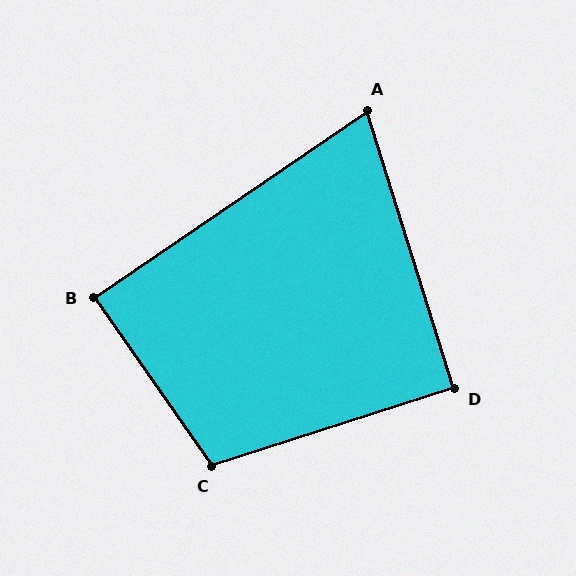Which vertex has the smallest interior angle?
A, at approximately 73 degrees.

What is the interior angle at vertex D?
Approximately 90 degrees (approximately right).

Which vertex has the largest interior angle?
C, at approximately 107 degrees.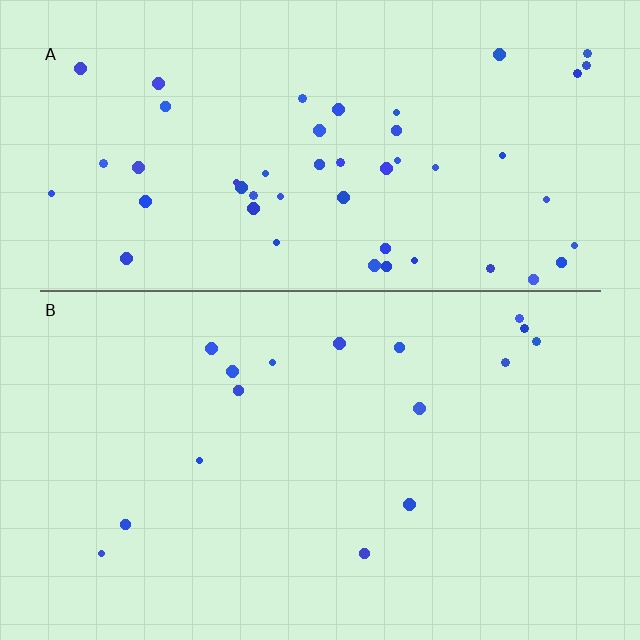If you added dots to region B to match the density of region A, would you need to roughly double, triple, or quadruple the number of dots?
Approximately triple.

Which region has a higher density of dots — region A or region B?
A (the top).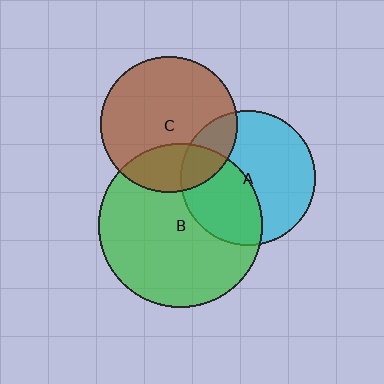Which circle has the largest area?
Circle B (green).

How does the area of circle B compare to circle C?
Approximately 1.4 times.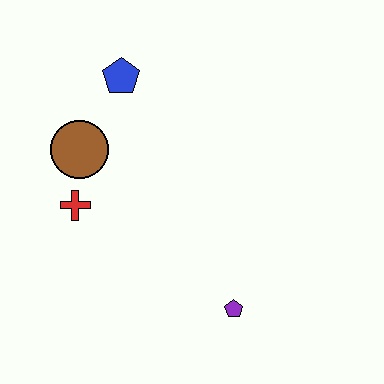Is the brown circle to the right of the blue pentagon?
No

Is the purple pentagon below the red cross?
Yes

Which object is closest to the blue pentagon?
The brown circle is closest to the blue pentagon.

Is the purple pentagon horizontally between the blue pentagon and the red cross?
No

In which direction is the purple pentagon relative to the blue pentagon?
The purple pentagon is below the blue pentagon.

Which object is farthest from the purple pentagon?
The blue pentagon is farthest from the purple pentagon.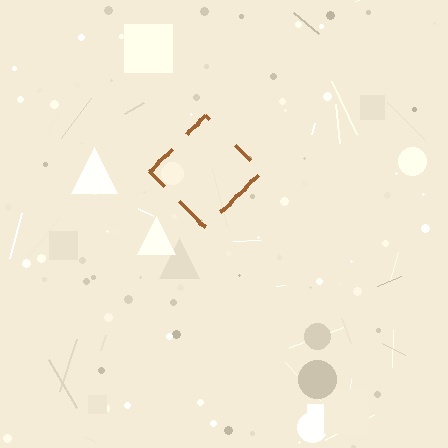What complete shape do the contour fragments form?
The contour fragments form a diamond.